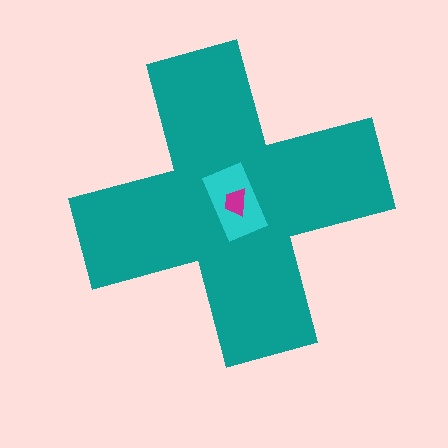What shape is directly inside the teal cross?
The cyan rectangle.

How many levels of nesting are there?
3.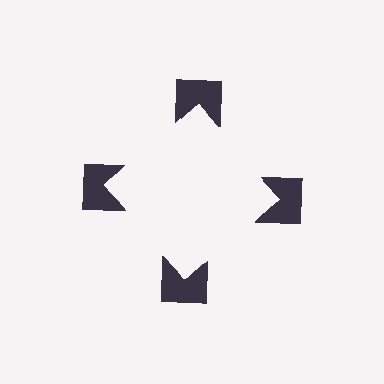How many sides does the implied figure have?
4 sides.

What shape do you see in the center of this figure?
An illusory square — its edges are inferred from the aligned wedge cuts in the notched squares, not physically drawn.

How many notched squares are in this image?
There are 4 — one at each vertex of the illusory square.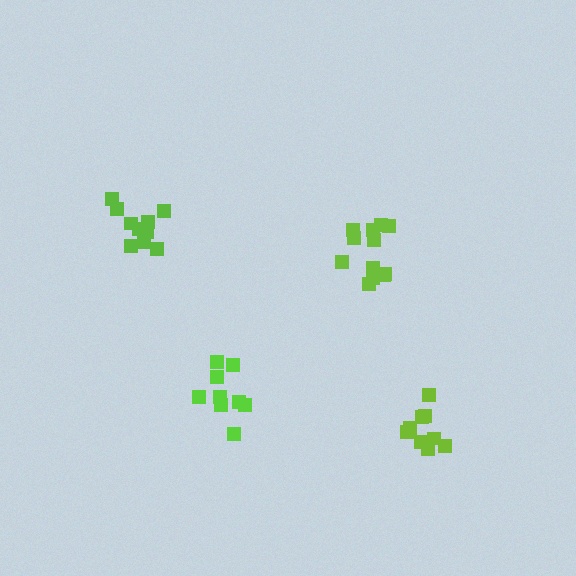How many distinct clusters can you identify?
There are 4 distinct clusters.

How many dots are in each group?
Group 1: 9 dots, Group 2: 11 dots, Group 3: 9 dots, Group 4: 13 dots (42 total).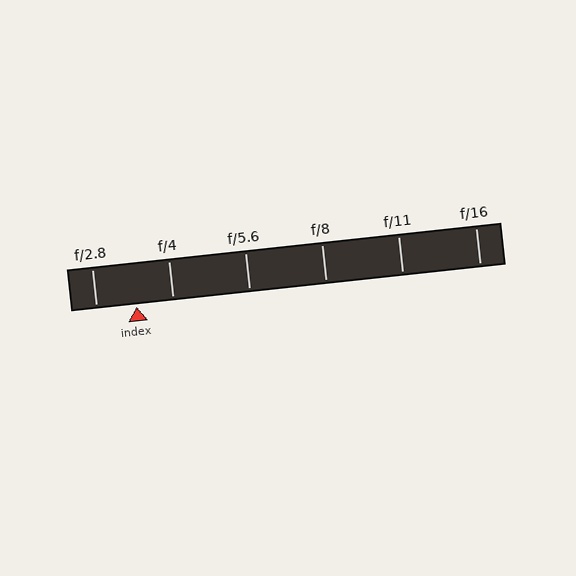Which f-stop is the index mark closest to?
The index mark is closest to f/4.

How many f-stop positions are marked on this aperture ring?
There are 6 f-stop positions marked.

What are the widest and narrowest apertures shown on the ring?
The widest aperture shown is f/2.8 and the narrowest is f/16.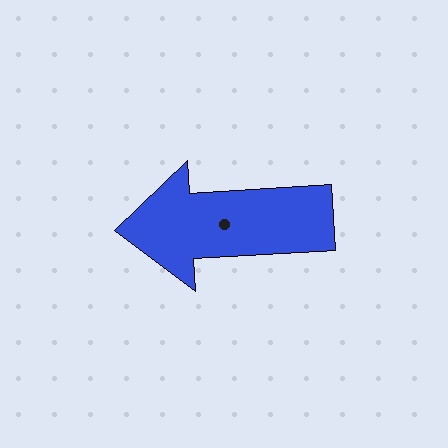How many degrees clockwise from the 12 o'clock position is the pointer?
Approximately 267 degrees.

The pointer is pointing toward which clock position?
Roughly 9 o'clock.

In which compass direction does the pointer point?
West.